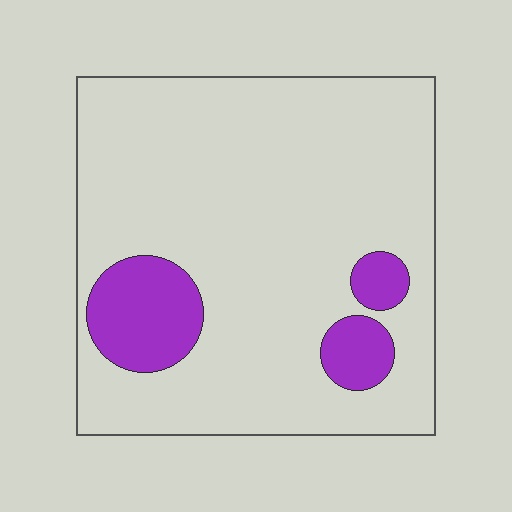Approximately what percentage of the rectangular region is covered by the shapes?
Approximately 15%.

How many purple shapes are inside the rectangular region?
3.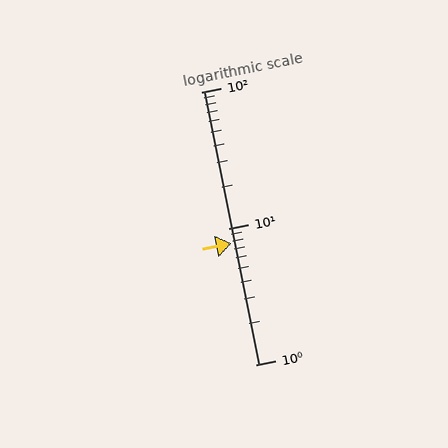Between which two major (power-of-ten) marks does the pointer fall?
The pointer is between 1 and 10.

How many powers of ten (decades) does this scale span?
The scale spans 2 decades, from 1 to 100.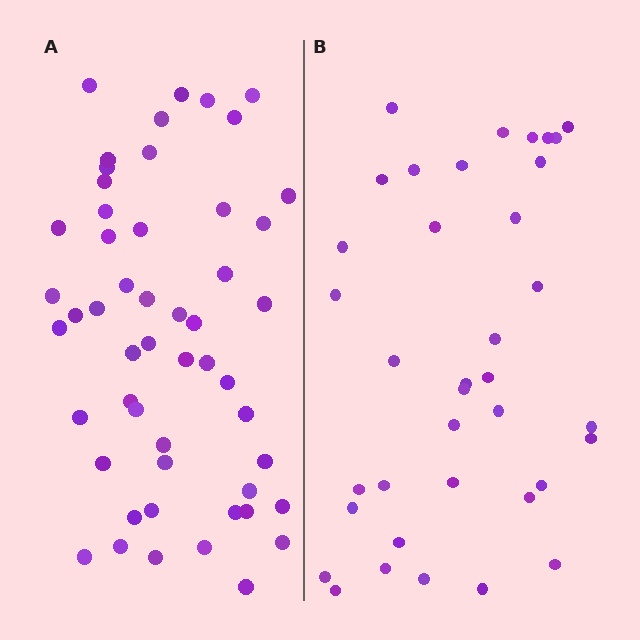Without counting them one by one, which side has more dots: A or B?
Region A (the left region) has more dots.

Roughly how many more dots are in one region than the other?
Region A has approximately 15 more dots than region B.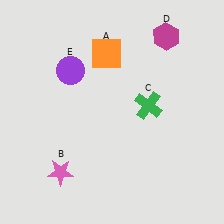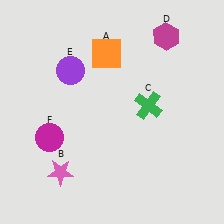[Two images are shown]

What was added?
A magenta circle (F) was added in Image 2.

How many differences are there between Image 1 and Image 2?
There is 1 difference between the two images.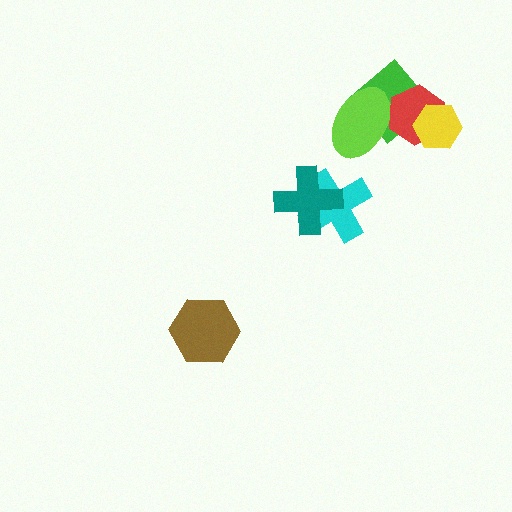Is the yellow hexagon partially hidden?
No, no other shape covers it.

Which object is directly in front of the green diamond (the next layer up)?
The lime ellipse is directly in front of the green diamond.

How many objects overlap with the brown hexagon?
0 objects overlap with the brown hexagon.